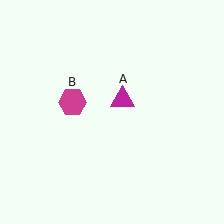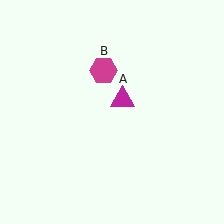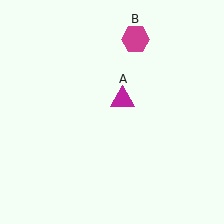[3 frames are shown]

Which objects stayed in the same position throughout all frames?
Magenta triangle (object A) remained stationary.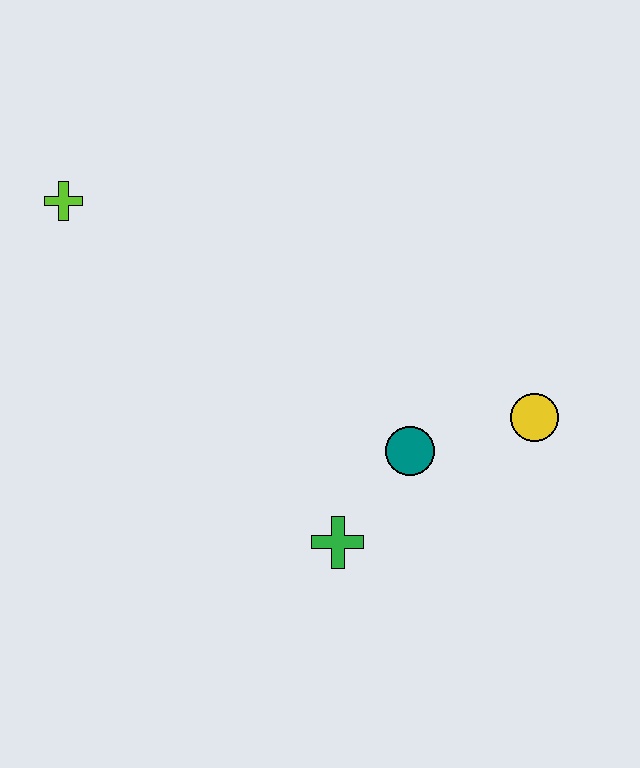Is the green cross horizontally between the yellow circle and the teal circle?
No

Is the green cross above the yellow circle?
No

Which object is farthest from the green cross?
The lime cross is farthest from the green cross.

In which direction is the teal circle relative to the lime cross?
The teal circle is to the right of the lime cross.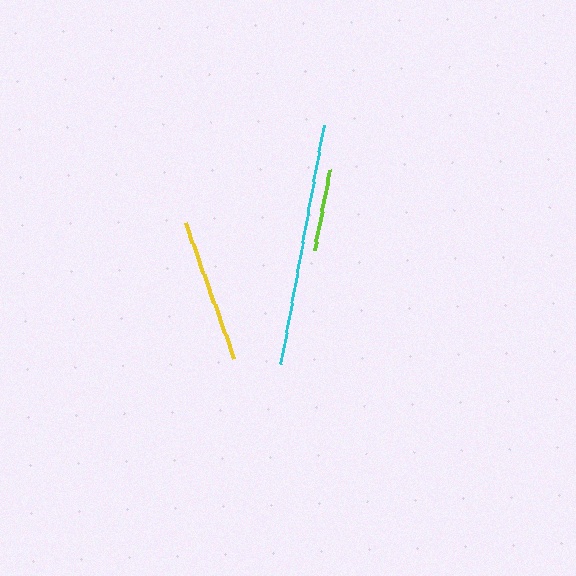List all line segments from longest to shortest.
From longest to shortest: cyan, yellow, lime.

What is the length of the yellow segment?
The yellow segment is approximately 145 pixels long.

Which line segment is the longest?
The cyan line is the longest at approximately 243 pixels.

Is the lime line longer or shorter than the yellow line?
The yellow line is longer than the lime line.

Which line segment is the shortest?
The lime line is the shortest at approximately 82 pixels.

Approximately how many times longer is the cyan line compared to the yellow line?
The cyan line is approximately 1.7 times the length of the yellow line.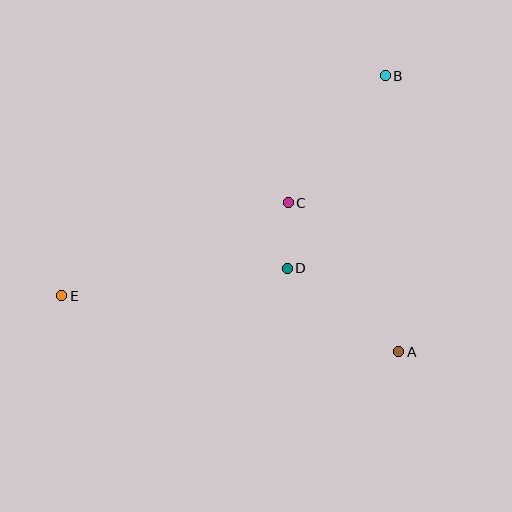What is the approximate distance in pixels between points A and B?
The distance between A and B is approximately 276 pixels.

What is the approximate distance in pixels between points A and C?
The distance between A and C is approximately 186 pixels.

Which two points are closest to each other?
Points C and D are closest to each other.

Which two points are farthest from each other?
Points B and E are farthest from each other.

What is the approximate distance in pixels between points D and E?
The distance between D and E is approximately 228 pixels.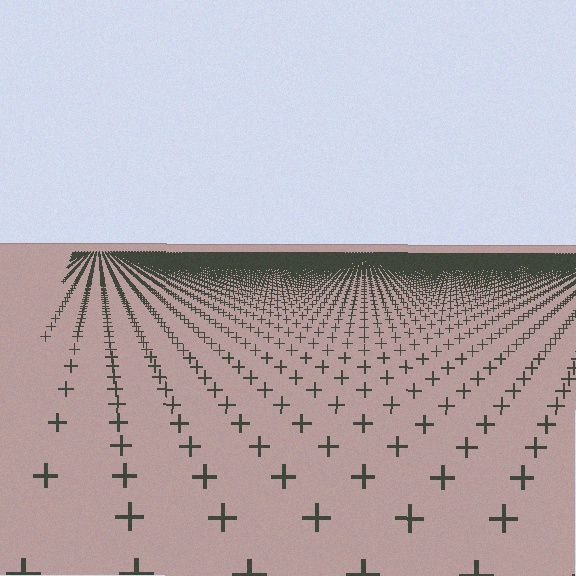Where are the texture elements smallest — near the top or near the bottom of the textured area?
Near the top.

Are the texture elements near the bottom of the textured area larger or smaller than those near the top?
Larger. Near the bottom, elements are closer to the viewer and appear at a bigger on-screen size.